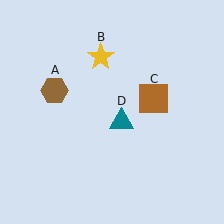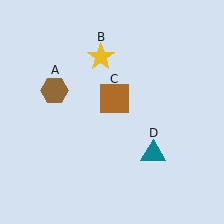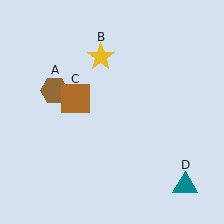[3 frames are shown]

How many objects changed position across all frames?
2 objects changed position: brown square (object C), teal triangle (object D).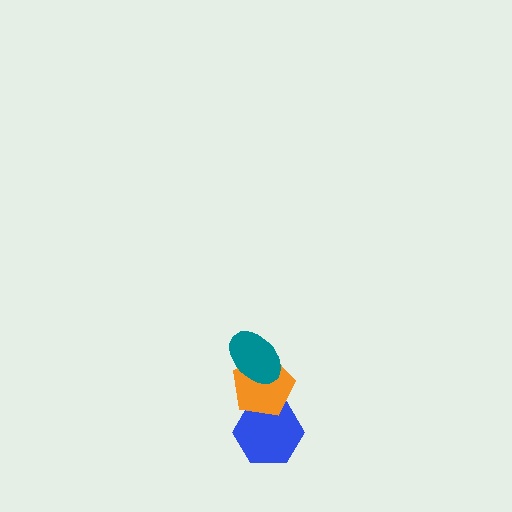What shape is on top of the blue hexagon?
The orange pentagon is on top of the blue hexagon.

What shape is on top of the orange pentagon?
The teal ellipse is on top of the orange pentagon.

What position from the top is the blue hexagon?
The blue hexagon is 3rd from the top.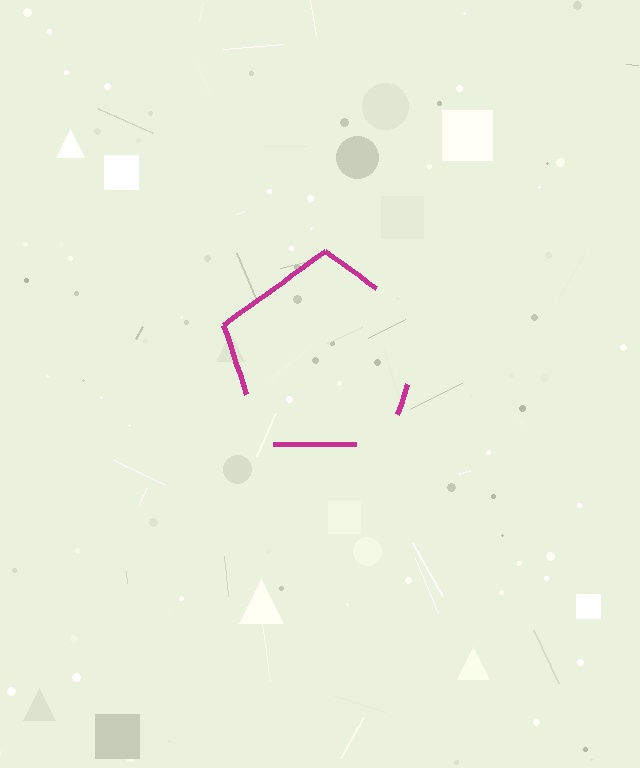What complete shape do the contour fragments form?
The contour fragments form a pentagon.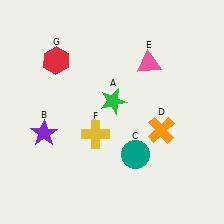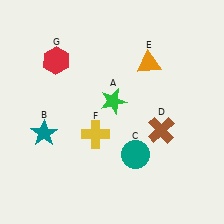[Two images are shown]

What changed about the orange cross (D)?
In Image 1, D is orange. In Image 2, it changed to brown.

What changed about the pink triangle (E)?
In Image 1, E is pink. In Image 2, it changed to orange.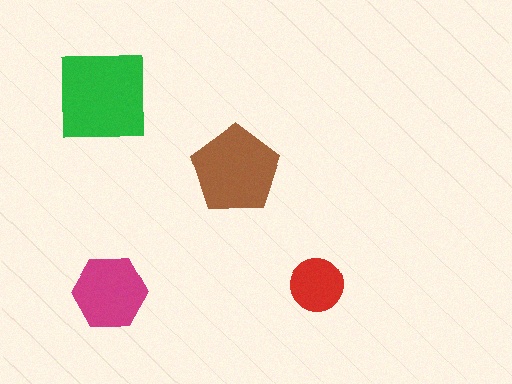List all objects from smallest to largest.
The red circle, the magenta hexagon, the brown pentagon, the green square.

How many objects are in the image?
There are 4 objects in the image.